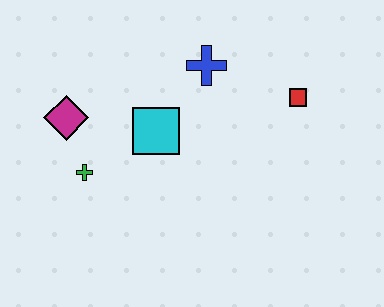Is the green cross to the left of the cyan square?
Yes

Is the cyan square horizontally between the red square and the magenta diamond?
Yes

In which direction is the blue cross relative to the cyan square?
The blue cross is above the cyan square.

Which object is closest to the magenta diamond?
The green cross is closest to the magenta diamond.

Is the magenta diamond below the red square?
Yes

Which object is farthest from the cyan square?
The red square is farthest from the cyan square.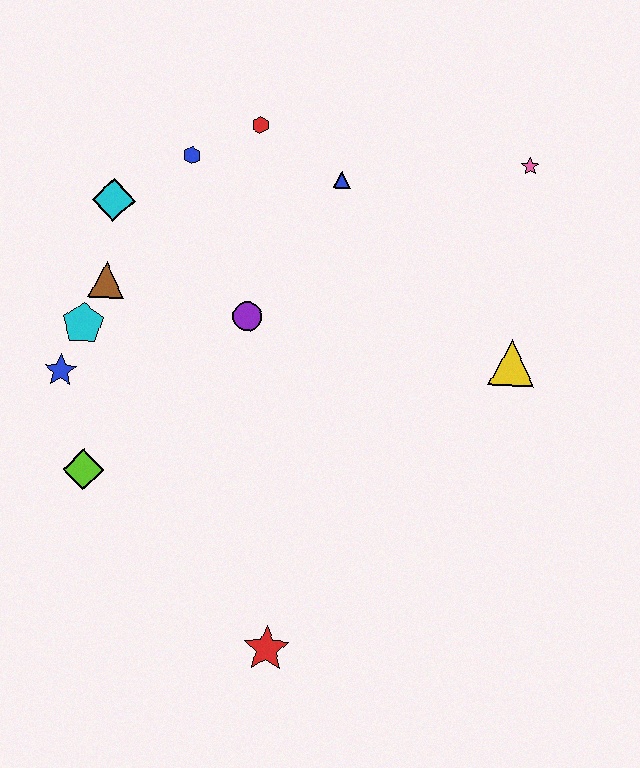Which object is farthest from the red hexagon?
The red star is farthest from the red hexagon.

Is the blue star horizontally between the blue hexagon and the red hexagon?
No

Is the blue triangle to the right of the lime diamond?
Yes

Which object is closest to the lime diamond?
The blue star is closest to the lime diamond.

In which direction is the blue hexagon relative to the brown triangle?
The blue hexagon is above the brown triangle.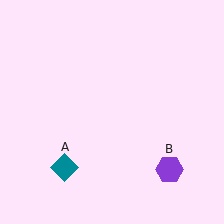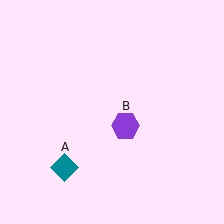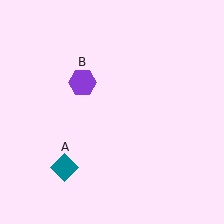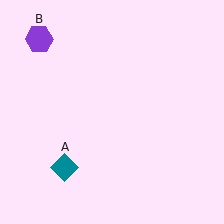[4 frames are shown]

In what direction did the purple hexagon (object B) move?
The purple hexagon (object B) moved up and to the left.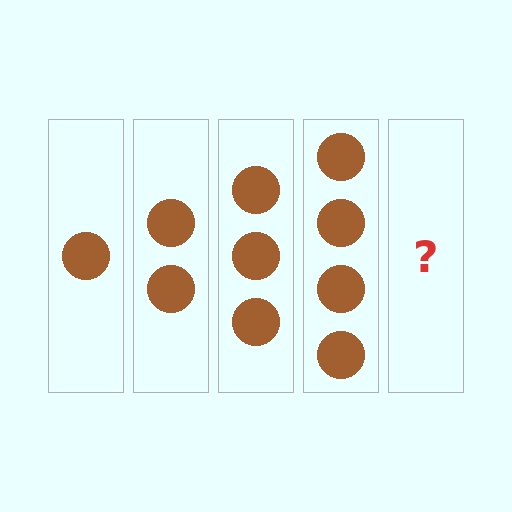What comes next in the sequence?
The next element should be 5 circles.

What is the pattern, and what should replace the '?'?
The pattern is that each step adds one more circle. The '?' should be 5 circles.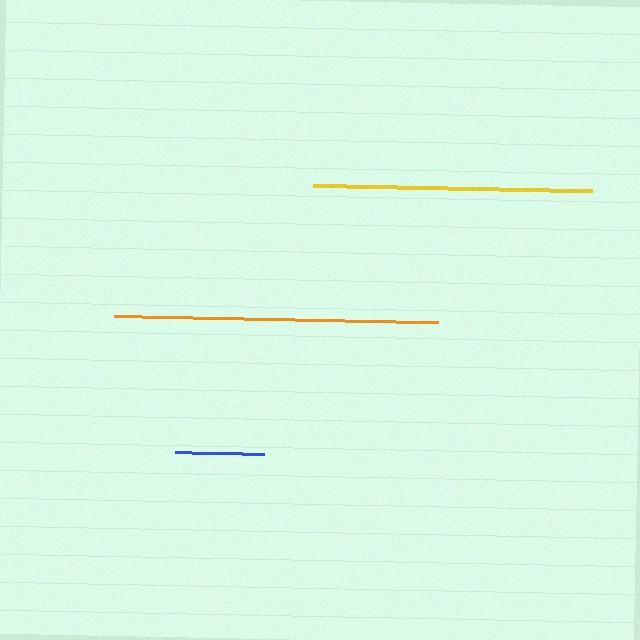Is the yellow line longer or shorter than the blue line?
The yellow line is longer than the blue line.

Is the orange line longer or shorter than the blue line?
The orange line is longer than the blue line.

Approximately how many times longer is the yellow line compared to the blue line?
The yellow line is approximately 3.1 times the length of the blue line.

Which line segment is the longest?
The orange line is the longest at approximately 324 pixels.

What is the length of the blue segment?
The blue segment is approximately 90 pixels long.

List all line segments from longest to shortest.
From longest to shortest: orange, yellow, blue.